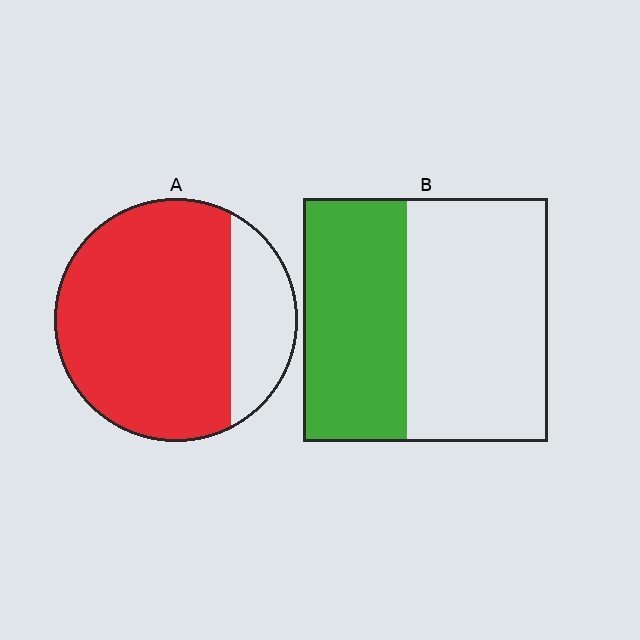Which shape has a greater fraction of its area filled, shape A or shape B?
Shape A.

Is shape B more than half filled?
No.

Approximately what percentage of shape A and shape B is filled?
A is approximately 80% and B is approximately 40%.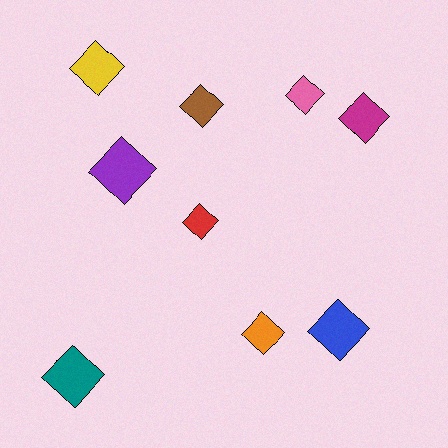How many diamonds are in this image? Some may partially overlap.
There are 9 diamonds.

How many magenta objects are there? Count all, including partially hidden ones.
There is 1 magenta object.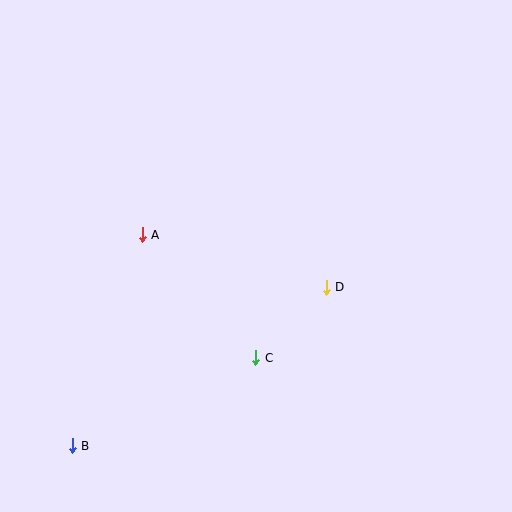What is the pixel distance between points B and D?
The distance between B and D is 299 pixels.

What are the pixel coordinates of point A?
Point A is at (142, 235).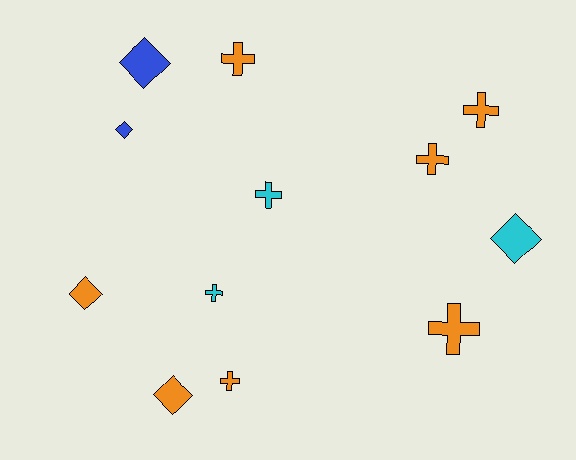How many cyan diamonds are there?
There is 1 cyan diamond.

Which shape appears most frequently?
Cross, with 7 objects.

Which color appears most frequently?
Orange, with 7 objects.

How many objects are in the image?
There are 12 objects.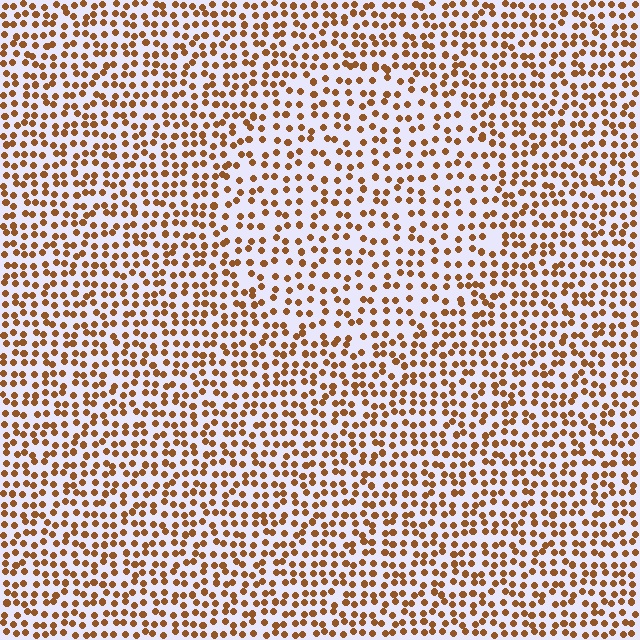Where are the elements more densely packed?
The elements are more densely packed outside the circle boundary.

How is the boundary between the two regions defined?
The boundary is defined by a change in element density (approximately 1.5x ratio). All elements are the same color, size, and shape.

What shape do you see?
I see a circle.